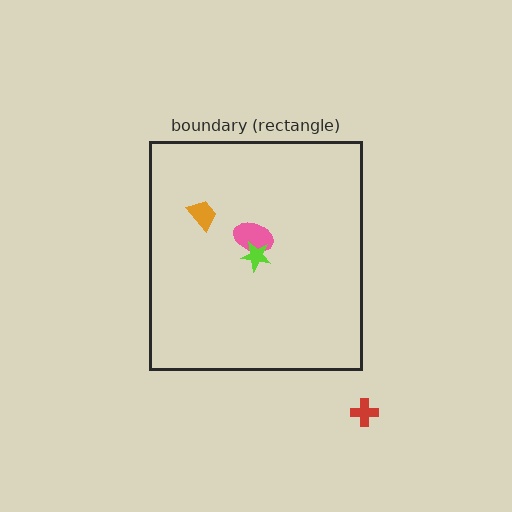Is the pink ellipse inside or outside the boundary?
Inside.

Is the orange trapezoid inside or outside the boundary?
Inside.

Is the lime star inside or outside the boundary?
Inside.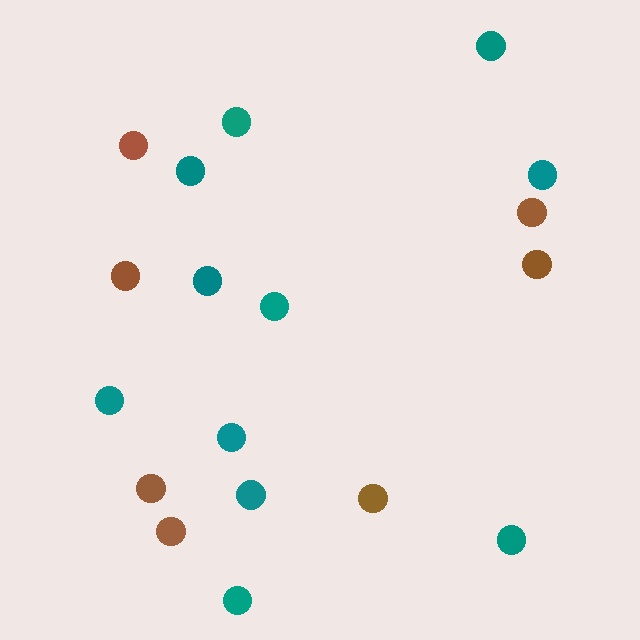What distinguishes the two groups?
There are 2 groups: one group of brown circles (7) and one group of teal circles (11).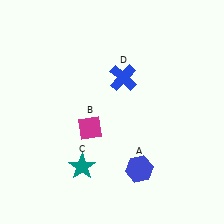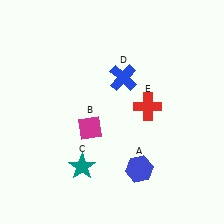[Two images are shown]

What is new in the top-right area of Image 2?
A red cross (E) was added in the top-right area of Image 2.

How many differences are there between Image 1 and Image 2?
There is 1 difference between the two images.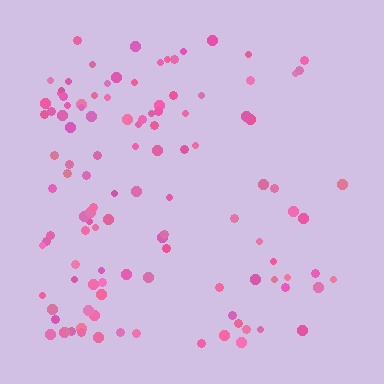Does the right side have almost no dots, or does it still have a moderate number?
Still a moderate number, just noticeably fewer than the left.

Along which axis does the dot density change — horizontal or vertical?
Horizontal.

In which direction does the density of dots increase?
From right to left, with the left side densest.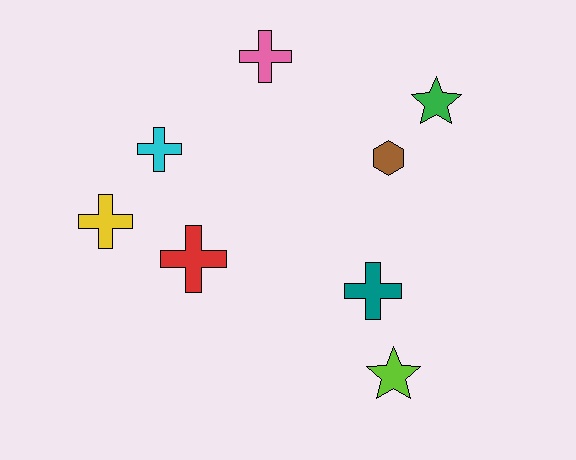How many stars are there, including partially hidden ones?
There are 2 stars.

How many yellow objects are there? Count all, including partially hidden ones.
There is 1 yellow object.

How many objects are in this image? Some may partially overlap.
There are 8 objects.